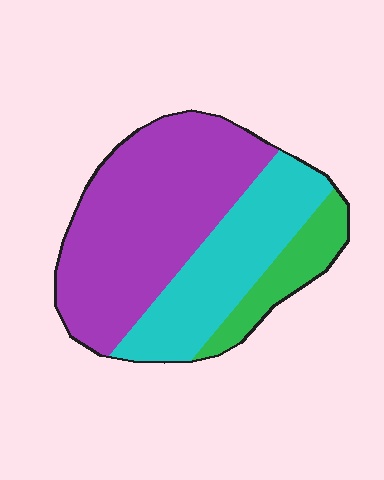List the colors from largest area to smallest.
From largest to smallest: purple, cyan, green.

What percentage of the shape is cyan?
Cyan takes up between a quarter and a half of the shape.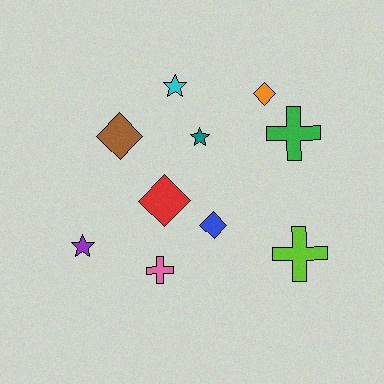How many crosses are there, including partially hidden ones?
There are 3 crosses.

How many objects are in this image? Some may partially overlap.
There are 10 objects.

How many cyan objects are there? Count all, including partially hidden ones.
There is 1 cyan object.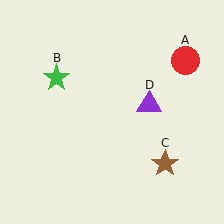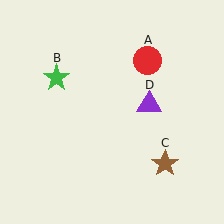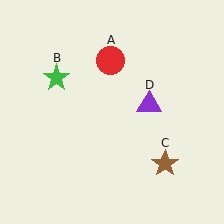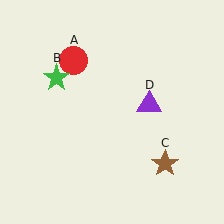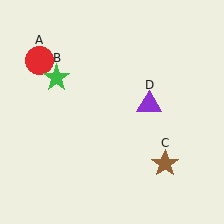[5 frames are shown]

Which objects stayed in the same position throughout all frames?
Green star (object B) and brown star (object C) and purple triangle (object D) remained stationary.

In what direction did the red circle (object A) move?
The red circle (object A) moved left.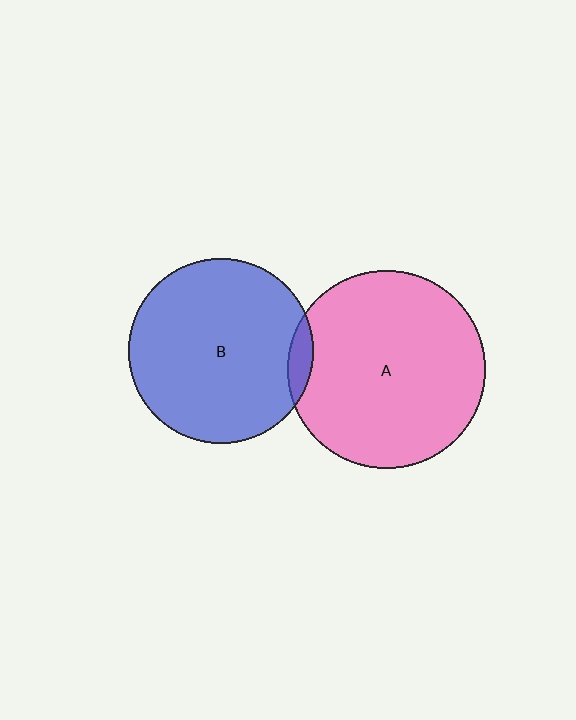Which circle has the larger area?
Circle A (pink).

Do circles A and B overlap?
Yes.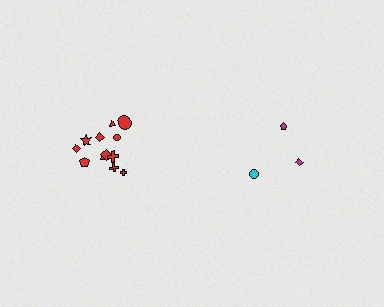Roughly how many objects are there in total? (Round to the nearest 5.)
Roughly 15 objects in total.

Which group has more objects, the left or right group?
The left group.